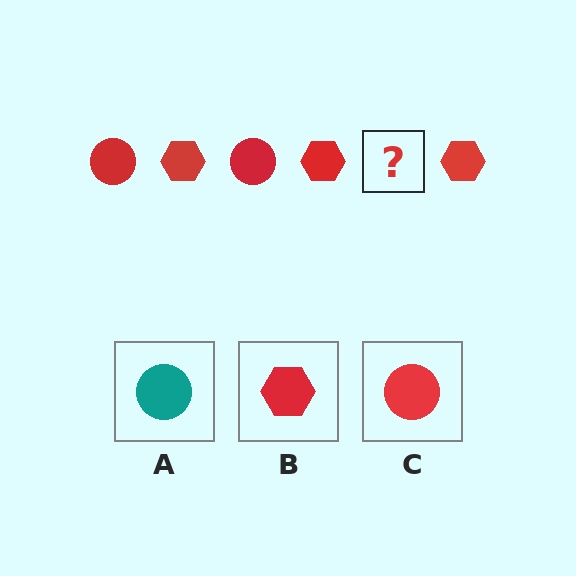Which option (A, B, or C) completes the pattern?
C.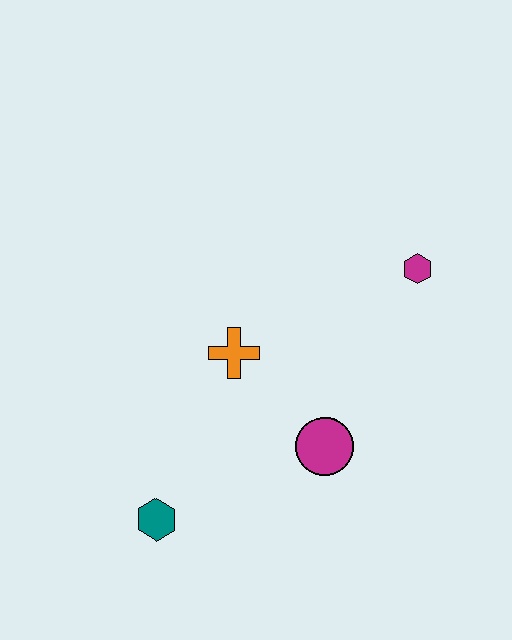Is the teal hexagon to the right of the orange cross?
No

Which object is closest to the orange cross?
The magenta circle is closest to the orange cross.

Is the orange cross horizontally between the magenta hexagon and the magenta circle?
No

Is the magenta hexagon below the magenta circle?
No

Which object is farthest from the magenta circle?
The magenta hexagon is farthest from the magenta circle.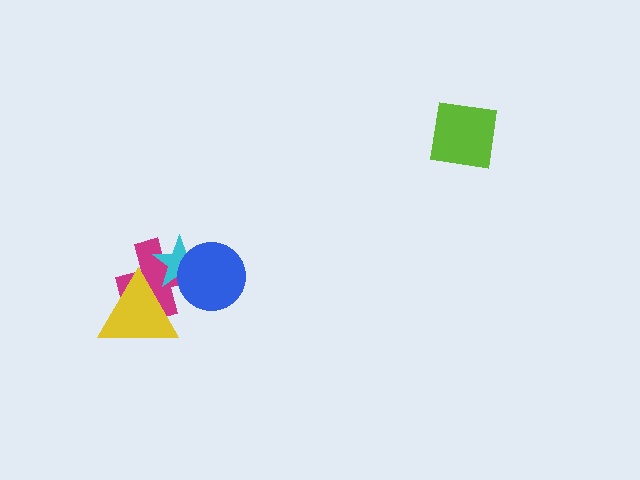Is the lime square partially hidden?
No, no other shape covers it.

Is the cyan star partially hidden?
Yes, it is partially covered by another shape.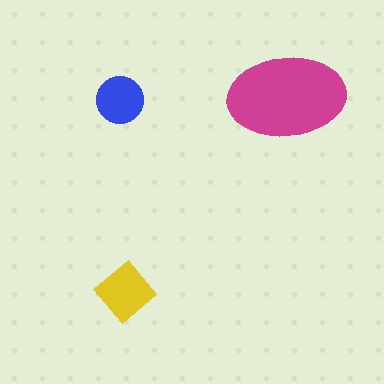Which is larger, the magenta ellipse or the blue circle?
The magenta ellipse.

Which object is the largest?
The magenta ellipse.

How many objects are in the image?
There are 3 objects in the image.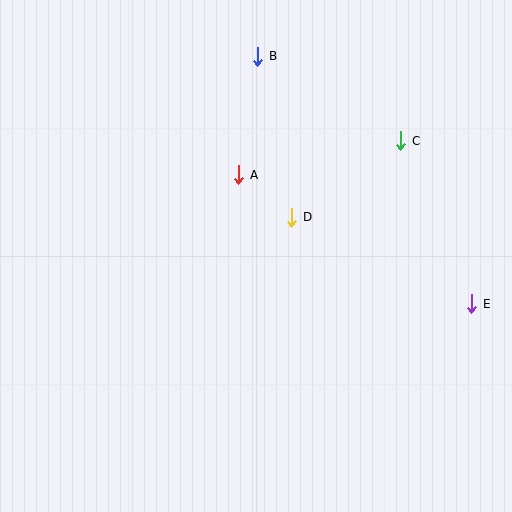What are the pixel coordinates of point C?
Point C is at (401, 141).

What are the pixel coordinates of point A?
Point A is at (239, 175).